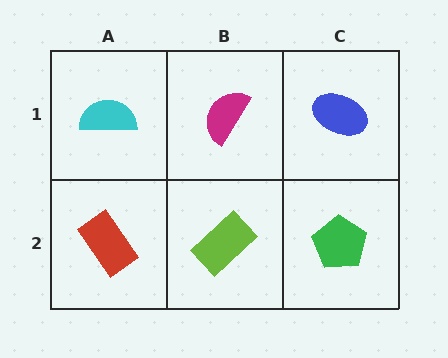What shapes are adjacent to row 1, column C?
A green pentagon (row 2, column C), a magenta semicircle (row 1, column B).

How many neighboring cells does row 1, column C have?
2.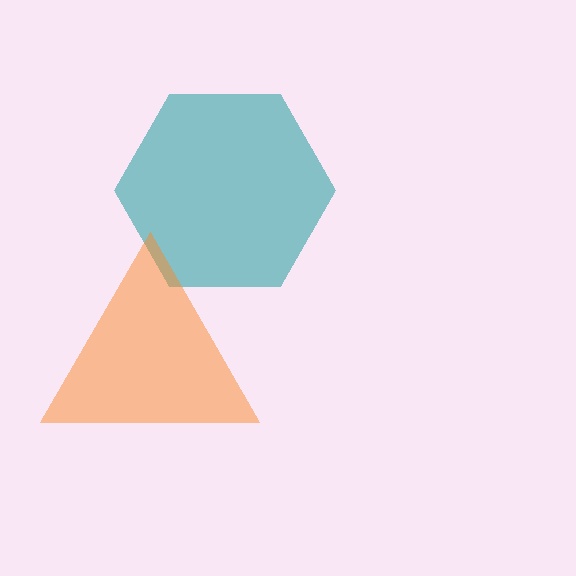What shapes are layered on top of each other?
The layered shapes are: a teal hexagon, an orange triangle.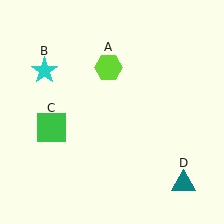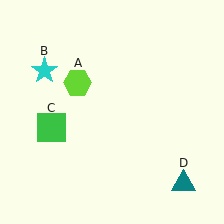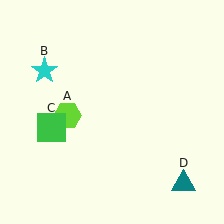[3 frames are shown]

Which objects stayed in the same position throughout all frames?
Cyan star (object B) and green square (object C) and teal triangle (object D) remained stationary.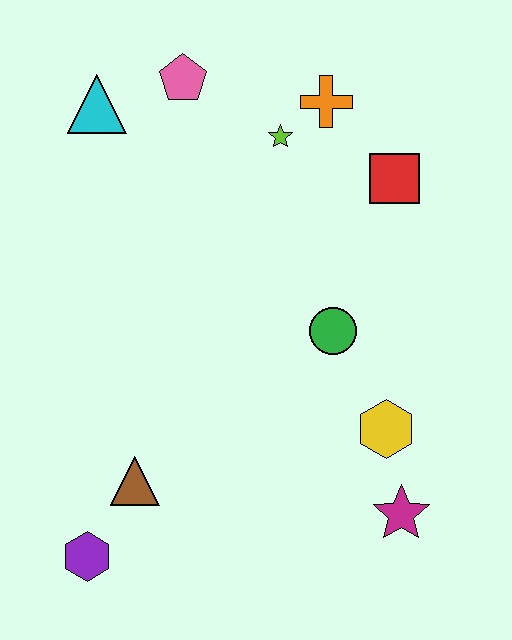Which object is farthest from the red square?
The purple hexagon is farthest from the red square.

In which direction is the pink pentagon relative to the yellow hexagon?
The pink pentagon is above the yellow hexagon.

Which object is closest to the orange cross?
The lime star is closest to the orange cross.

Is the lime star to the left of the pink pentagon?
No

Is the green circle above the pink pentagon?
No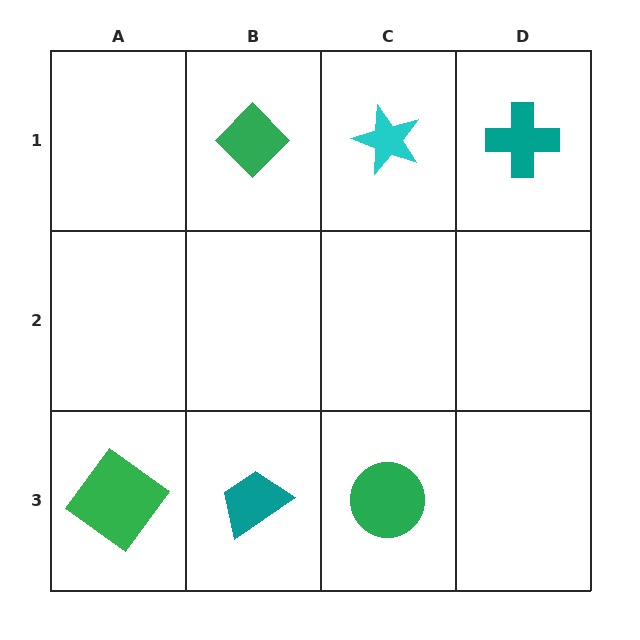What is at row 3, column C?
A green circle.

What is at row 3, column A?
A green diamond.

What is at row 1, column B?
A green diamond.